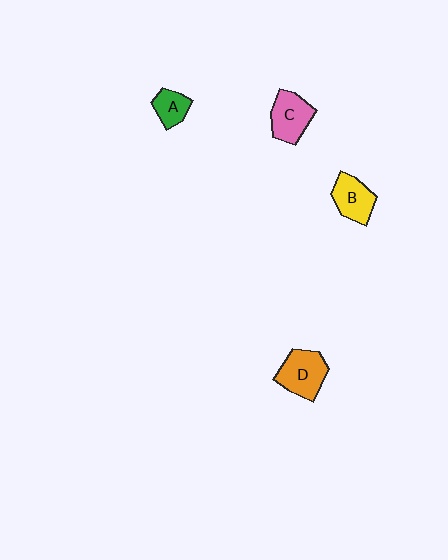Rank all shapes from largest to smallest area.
From largest to smallest: D (orange), C (pink), B (yellow), A (green).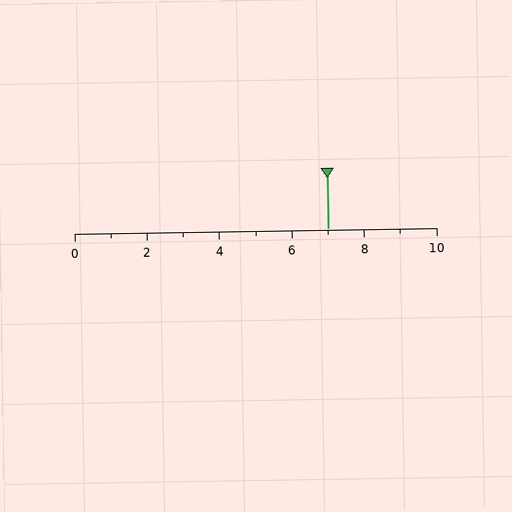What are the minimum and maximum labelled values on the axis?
The axis runs from 0 to 10.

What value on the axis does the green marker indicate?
The marker indicates approximately 7.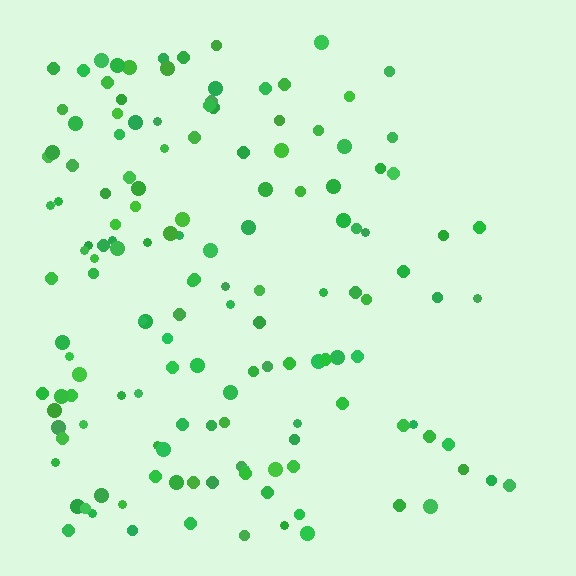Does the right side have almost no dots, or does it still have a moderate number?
Still a moderate number, just noticeably fewer than the left.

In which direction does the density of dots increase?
From right to left, with the left side densest.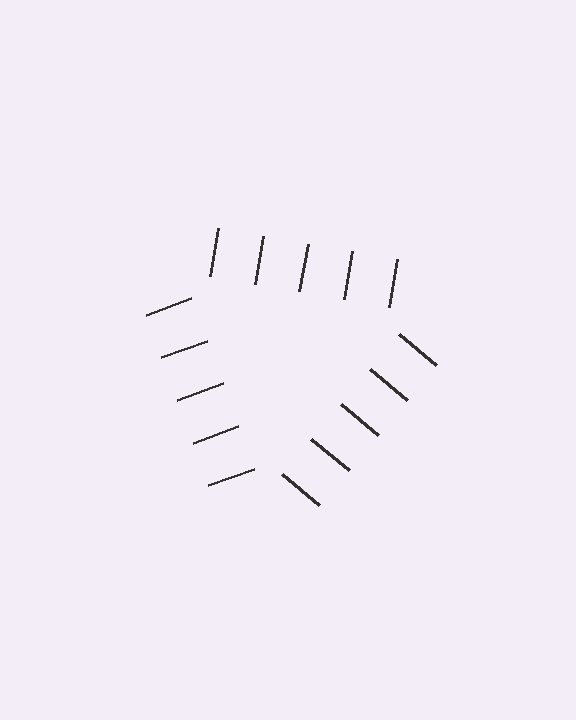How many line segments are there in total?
15 — 5 along each of the 3 edges.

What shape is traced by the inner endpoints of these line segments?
An illusory triangle — the line segments terminate on its edges but no continuous stroke is drawn.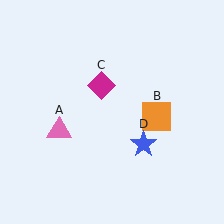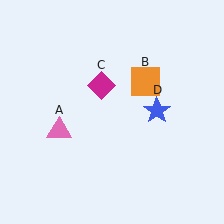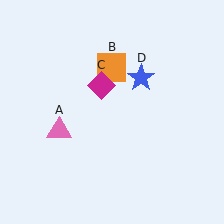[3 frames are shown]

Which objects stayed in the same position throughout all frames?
Pink triangle (object A) and magenta diamond (object C) remained stationary.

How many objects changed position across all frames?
2 objects changed position: orange square (object B), blue star (object D).